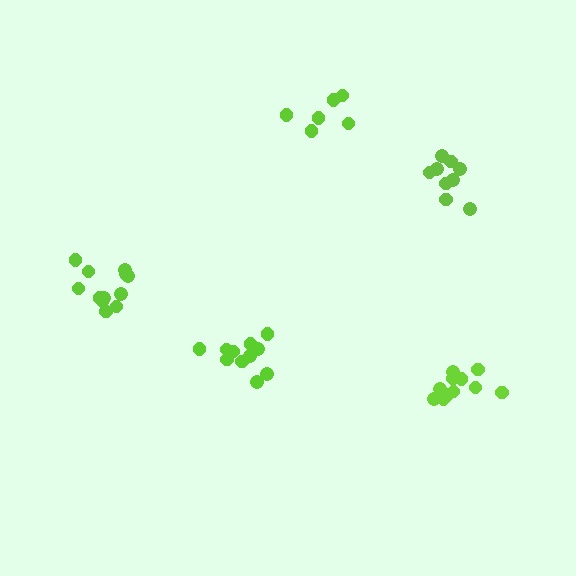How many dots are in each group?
Group 1: 6 dots, Group 2: 12 dots, Group 3: 11 dots, Group 4: 9 dots, Group 5: 12 dots (50 total).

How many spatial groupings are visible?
There are 5 spatial groupings.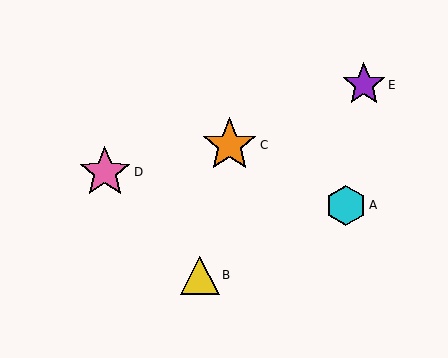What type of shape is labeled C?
Shape C is an orange star.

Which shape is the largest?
The orange star (labeled C) is the largest.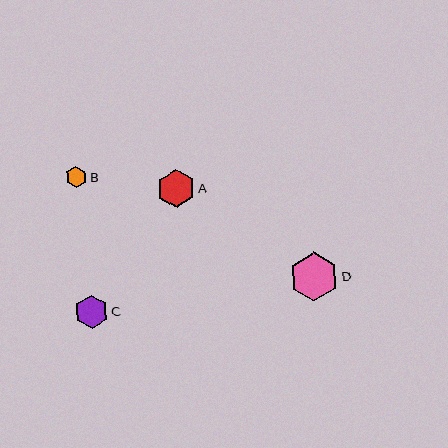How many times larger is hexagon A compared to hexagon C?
Hexagon A is approximately 1.1 times the size of hexagon C.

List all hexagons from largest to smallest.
From largest to smallest: D, A, C, B.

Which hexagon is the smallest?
Hexagon B is the smallest with a size of approximately 21 pixels.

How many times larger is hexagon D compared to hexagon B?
Hexagon D is approximately 2.4 times the size of hexagon B.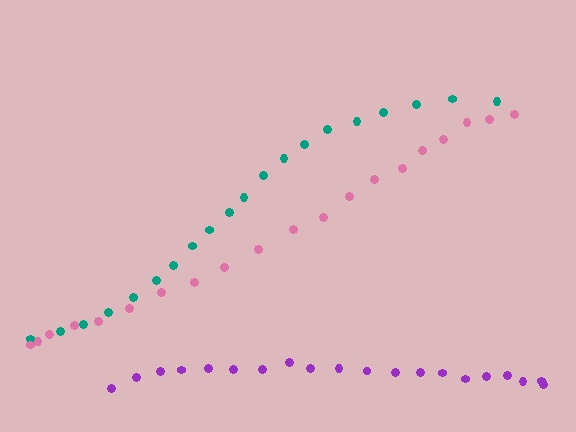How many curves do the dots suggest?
There are 3 distinct paths.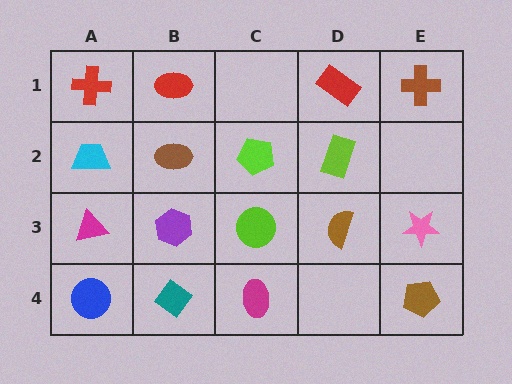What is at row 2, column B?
A brown ellipse.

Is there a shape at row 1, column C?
No, that cell is empty.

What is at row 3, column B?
A purple hexagon.